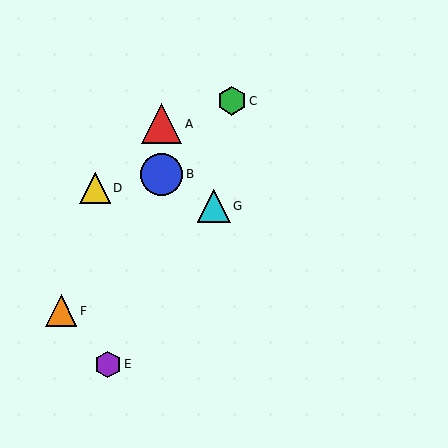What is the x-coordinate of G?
Object G is at x≈214.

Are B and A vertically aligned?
Yes, both are at x≈162.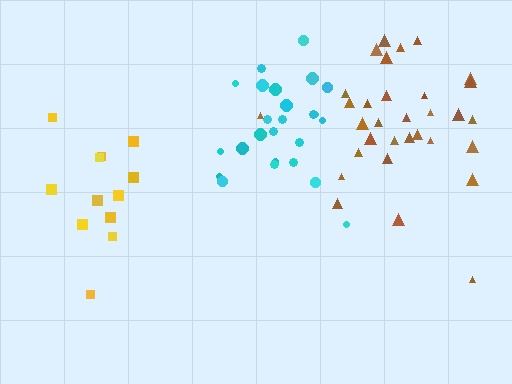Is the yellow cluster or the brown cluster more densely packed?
Brown.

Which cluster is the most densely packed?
Cyan.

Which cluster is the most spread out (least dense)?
Yellow.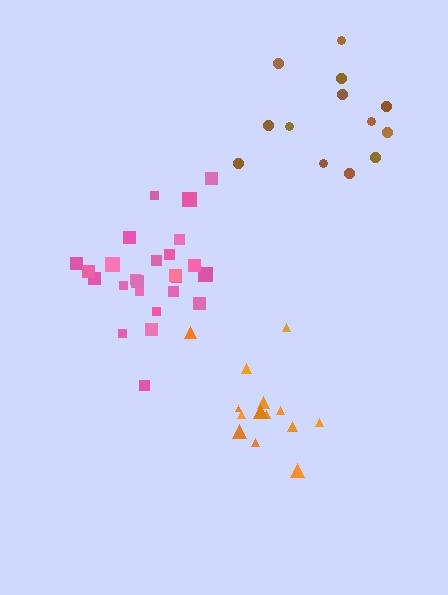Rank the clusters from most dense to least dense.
pink, orange, brown.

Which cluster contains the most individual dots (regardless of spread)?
Pink (25).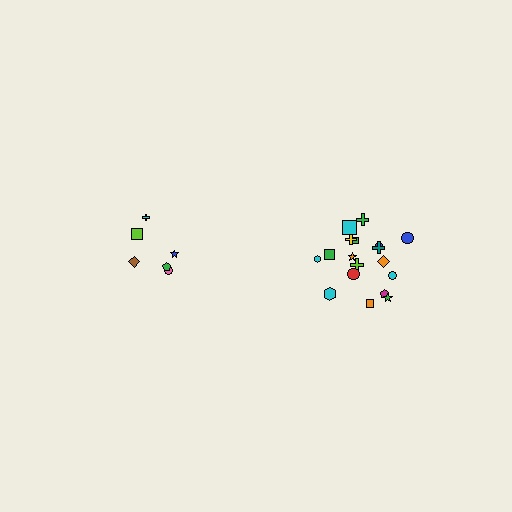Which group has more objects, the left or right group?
The right group.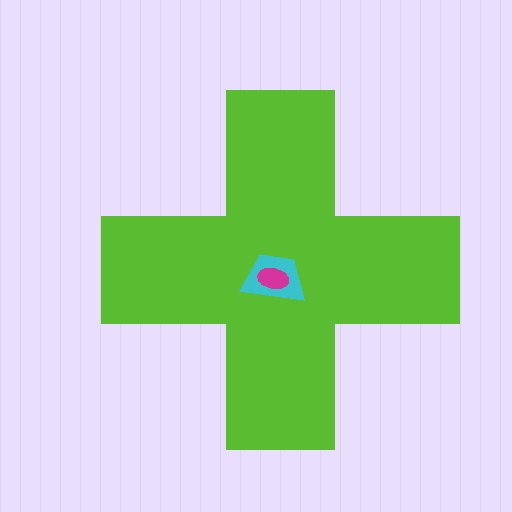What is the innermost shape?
The magenta ellipse.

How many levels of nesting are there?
3.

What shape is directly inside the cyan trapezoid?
The magenta ellipse.